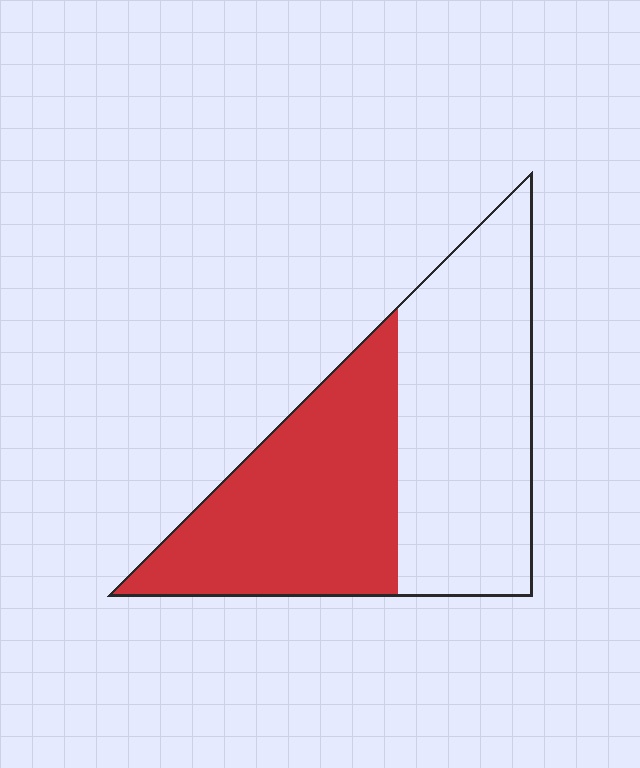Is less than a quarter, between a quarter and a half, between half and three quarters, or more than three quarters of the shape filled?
Between a quarter and a half.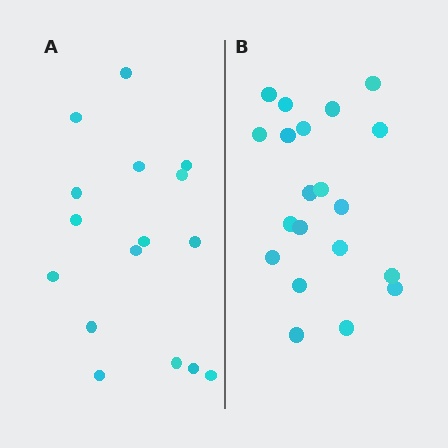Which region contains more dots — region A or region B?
Region B (the right region) has more dots.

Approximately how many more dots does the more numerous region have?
Region B has about 4 more dots than region A.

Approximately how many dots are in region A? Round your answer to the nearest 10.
About 20 dots. (The exact count is 16, which rounds to 20.)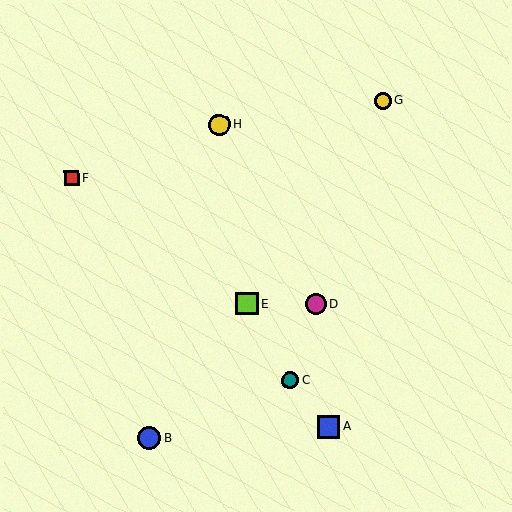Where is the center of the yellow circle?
The center of the yellow circle is at (383, 101).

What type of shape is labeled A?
Shape A is a blue square.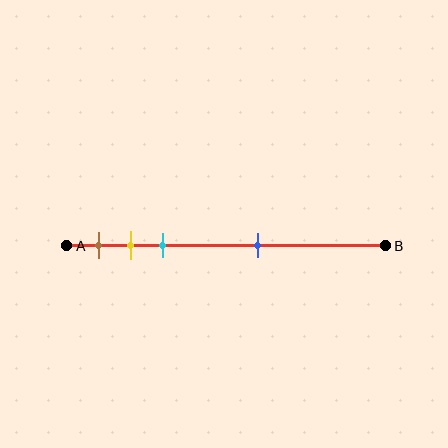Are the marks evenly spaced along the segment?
No, the marks are not evenly spaced.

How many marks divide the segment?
There are 4 marks dividing the segment.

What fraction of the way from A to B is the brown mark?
The brown mark is approximately 10% (0.1) of the way from A to B.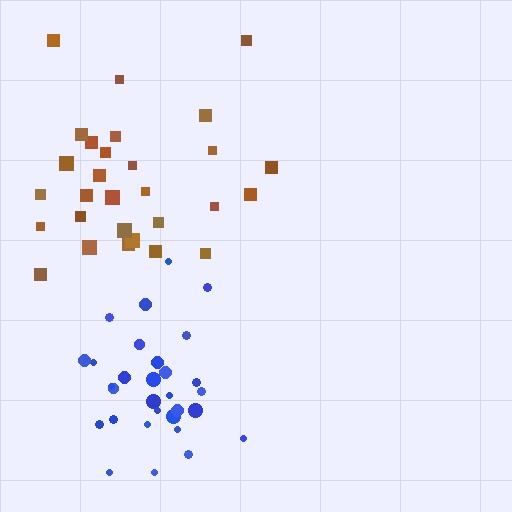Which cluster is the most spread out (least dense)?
Brown.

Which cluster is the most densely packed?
Blue.